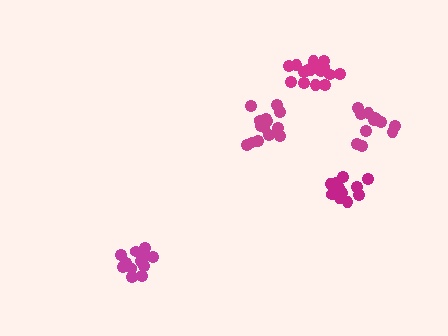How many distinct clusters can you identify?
There are 5 distinct clusters.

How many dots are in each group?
Group 1: 14 dots, Group 2: 11 dots, Group 3: 12 dots, Group 4: 15 dots, Group 5: 16 dots (68 total).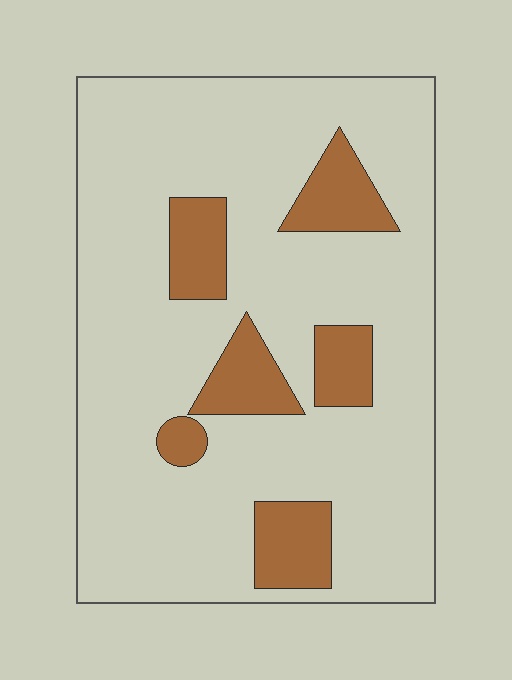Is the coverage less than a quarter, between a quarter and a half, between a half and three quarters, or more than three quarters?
Less than a quarter.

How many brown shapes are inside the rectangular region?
6.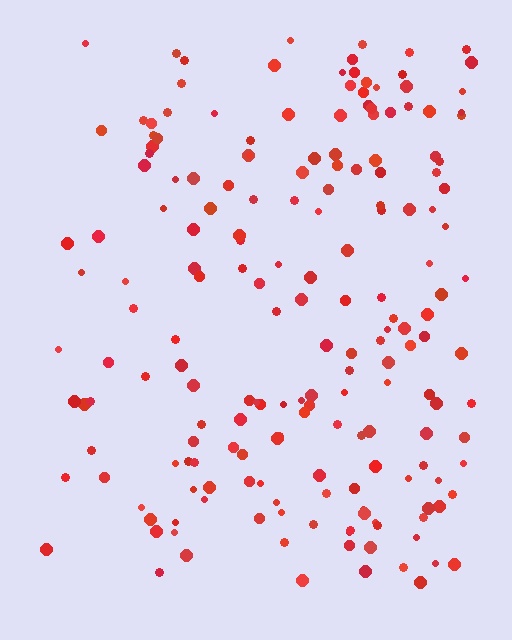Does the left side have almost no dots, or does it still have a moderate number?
Still a moderate number, just noticeably fewer than the right.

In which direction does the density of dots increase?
From left to right, with the right side densest.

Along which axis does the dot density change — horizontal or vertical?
Horizontal.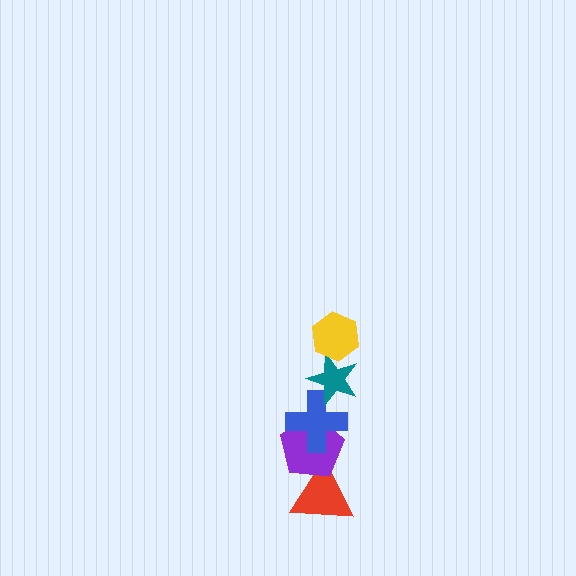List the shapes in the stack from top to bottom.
From top to bottom: the yellow hexagon, the teal star, the blue cross, the purple pentagon, the red triangle.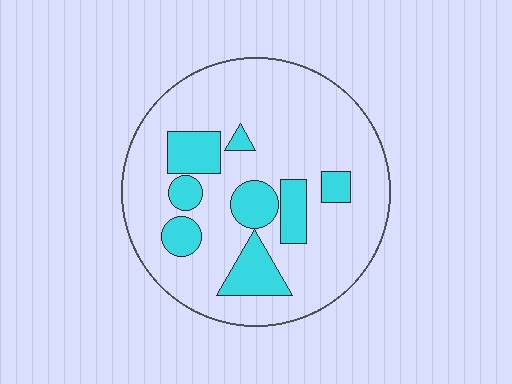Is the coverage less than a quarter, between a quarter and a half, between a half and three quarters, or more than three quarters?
Less than a quarter.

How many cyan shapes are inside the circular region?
8.